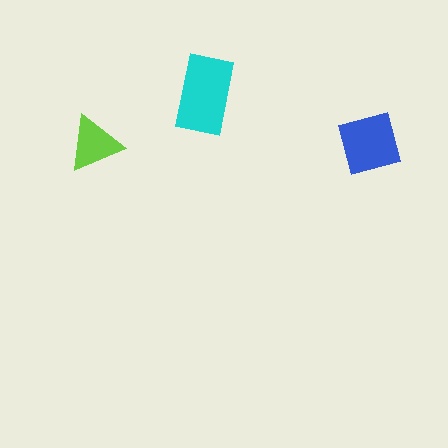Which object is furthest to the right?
The blue square is rightmost.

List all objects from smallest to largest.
The lime triangle, the blue square, the cyan rectangle.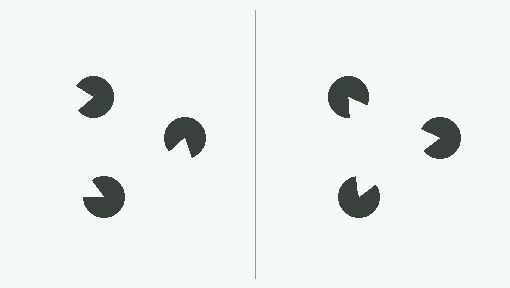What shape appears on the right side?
An illusory triangle.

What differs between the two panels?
The pac-man discs are positioned identically on both sides; only the wedge orientations differ. On the right they align to a triangle; on the left they are misaligned.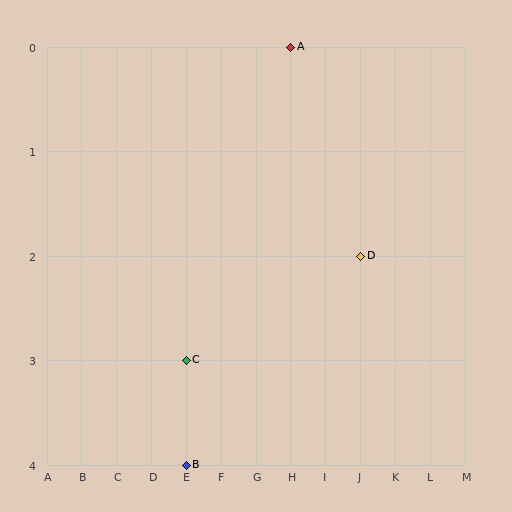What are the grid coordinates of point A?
Point A is at grid coordinates (H, 0).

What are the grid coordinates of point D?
Point D is at grid coordinates (J, 2).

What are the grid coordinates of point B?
Point B is at grid coordinates (E, 4).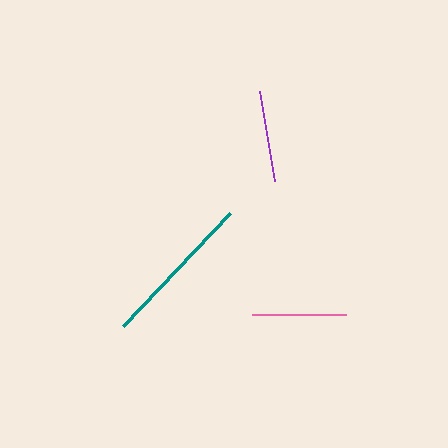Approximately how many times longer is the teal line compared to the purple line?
The teal line is approximately 1.7 times the length of the purple line.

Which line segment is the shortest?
The purple line is the shortest at approximately 91 pixels.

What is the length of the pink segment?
The pink segment is approximately 95 pixels long.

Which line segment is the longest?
The teal line is the longest at approximately 156 pixels.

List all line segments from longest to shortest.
From longest to shortest: teal, pink, purple.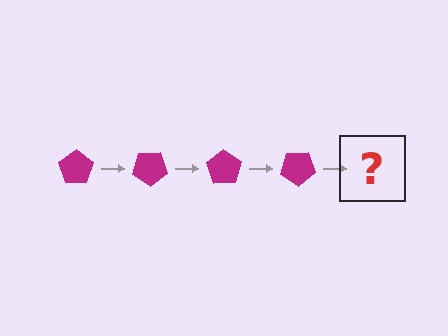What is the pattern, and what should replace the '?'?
The pattern is that the pentagon rotates 35 degrees each step. The '?' should be a magenta pentagon rotated 140 degrees.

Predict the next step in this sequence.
The next step is a magenta pentagon rotated 140 degrees.